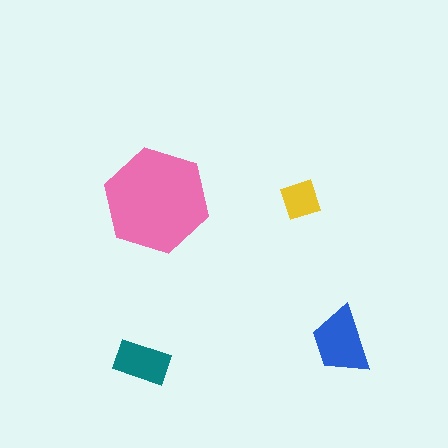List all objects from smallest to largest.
The yellow diamond, the teal rectangle, the blue trapezoid, the pink hexagon.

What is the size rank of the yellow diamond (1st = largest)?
4th.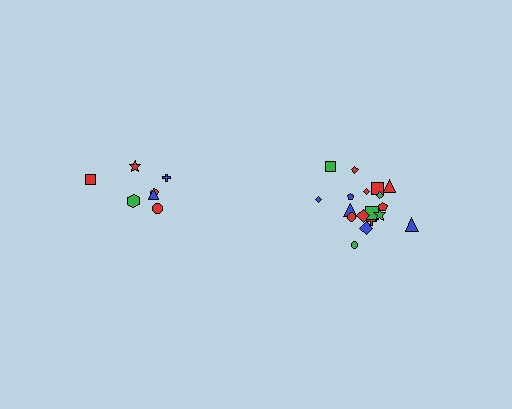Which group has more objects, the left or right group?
The right group.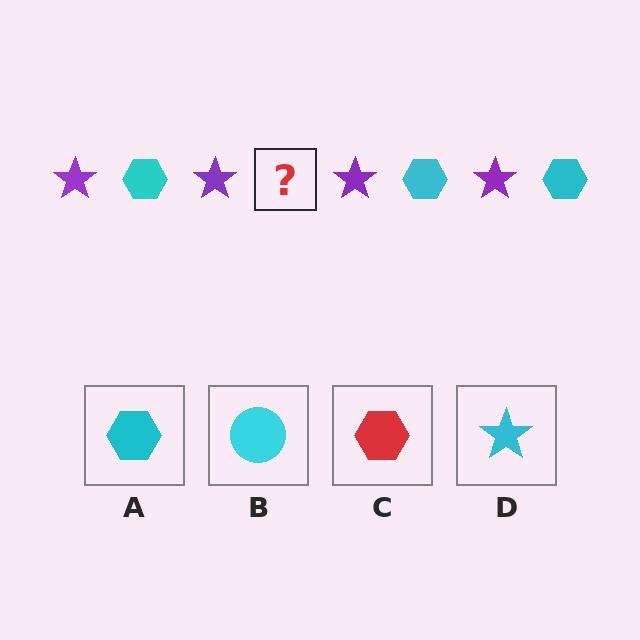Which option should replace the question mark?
Option A.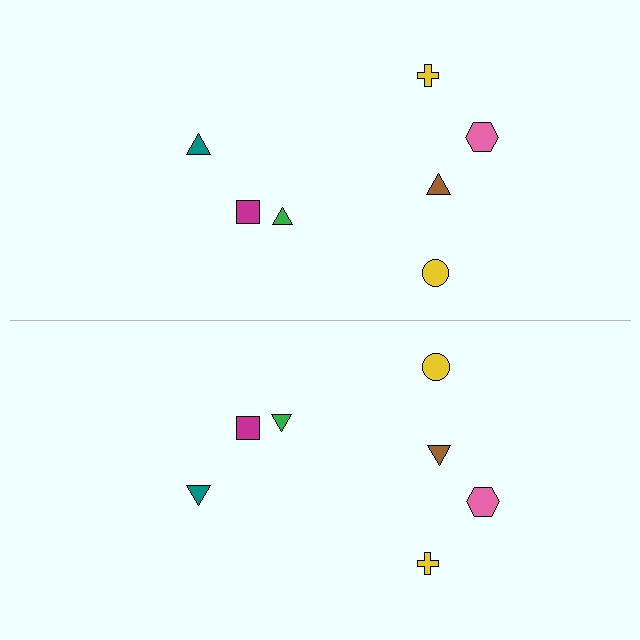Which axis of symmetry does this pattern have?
The pattern has a horizontal axis of symmetry running through the center of the image.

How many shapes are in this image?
There are 14 shapes in this image.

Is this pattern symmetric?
Yes, this pattern has bilateral (reflection) symmetry.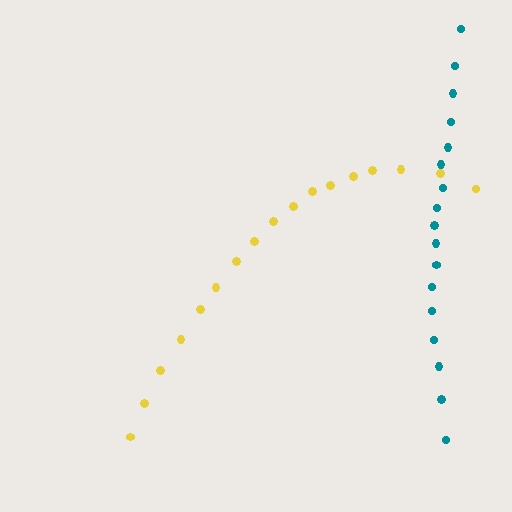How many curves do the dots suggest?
There are 2 distinct paths.